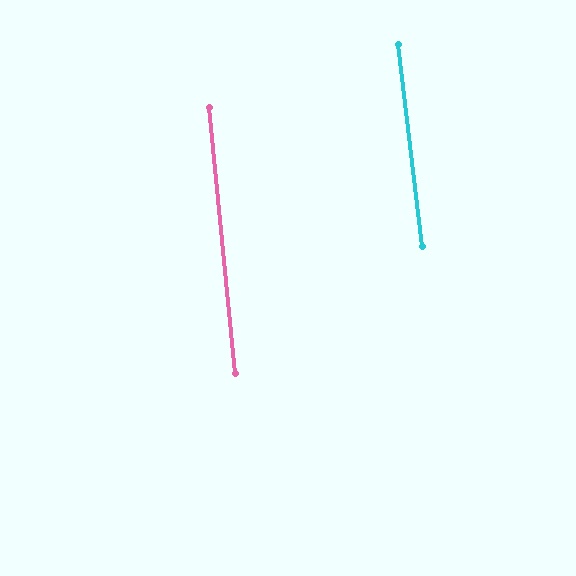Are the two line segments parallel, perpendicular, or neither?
Parallel — their directions differ by only 0.9°.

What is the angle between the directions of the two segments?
Approximately 1 degree.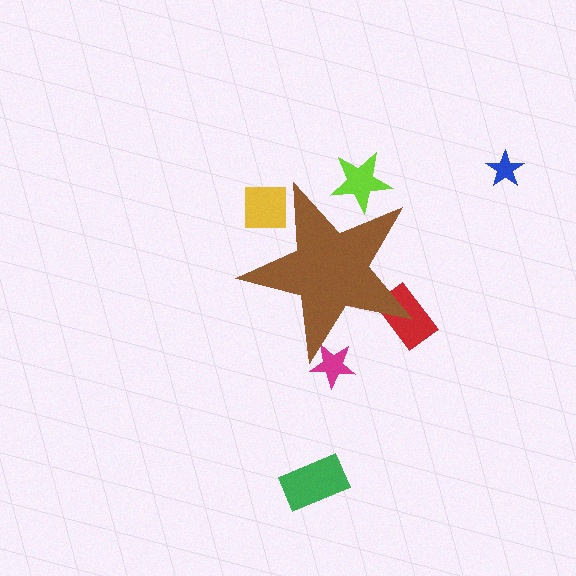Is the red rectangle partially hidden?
Yes, the red rectangle is partially hidden behind the brown star.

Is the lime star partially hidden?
Yes, the lime star is partially hidden behind the brown star.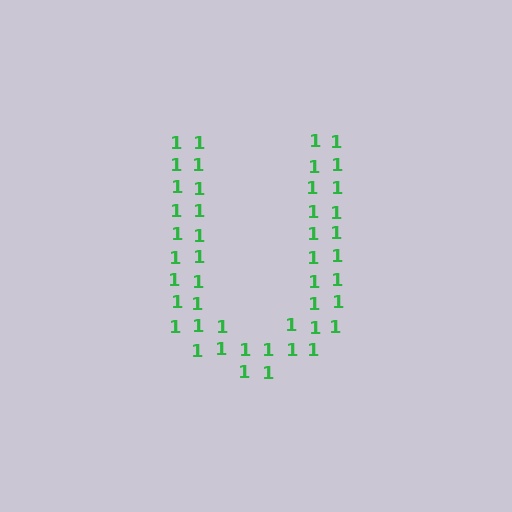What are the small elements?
The small elements are digit 1's.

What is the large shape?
The large shape is the letter U.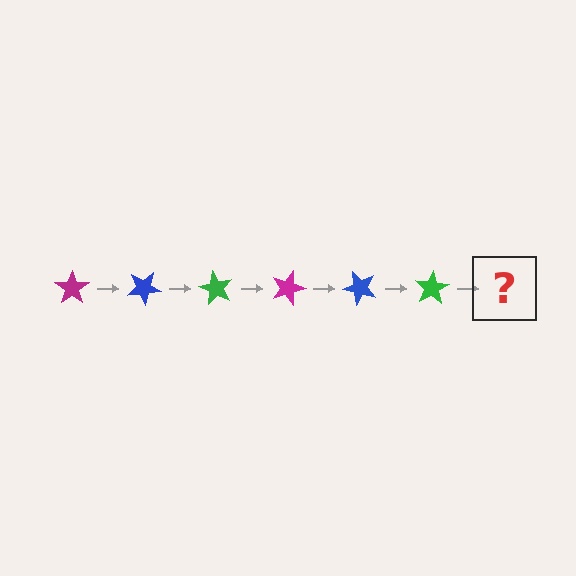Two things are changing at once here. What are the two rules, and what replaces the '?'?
The two rules are that it rotates 30 degrees each step and the color cycles through magenta, blue, and green. The '?' should be a magenta star, rotated 180 degrees from the start.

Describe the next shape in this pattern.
It should be a magenta star, rotated 180 degrees from the start.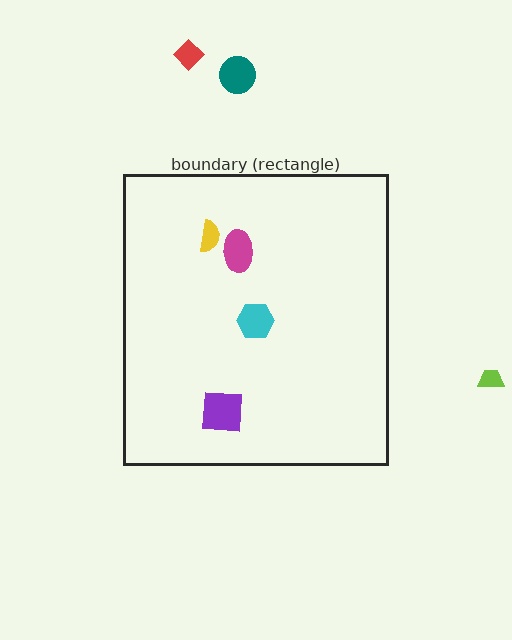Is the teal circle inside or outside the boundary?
Outside.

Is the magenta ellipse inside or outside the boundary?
Inside.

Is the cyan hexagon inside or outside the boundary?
Inside.